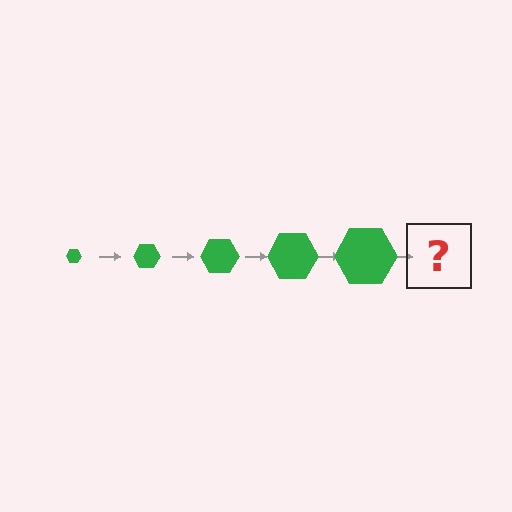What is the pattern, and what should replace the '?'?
The pattern is that the hexagon gets progressively larger each step. The '?' should be a green hexagon, larger than the previous one.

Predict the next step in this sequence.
The next step is a green hexagon, larger than the previous one.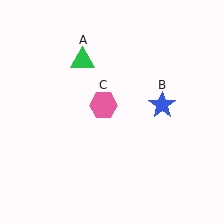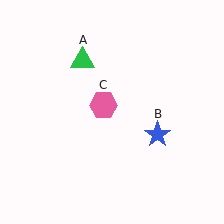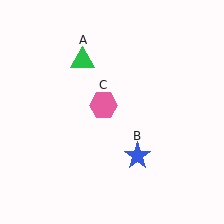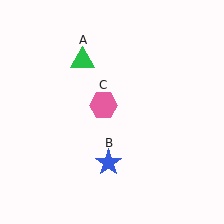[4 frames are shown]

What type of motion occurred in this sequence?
The blue star (object B) rotated clockwise around the center of the scene.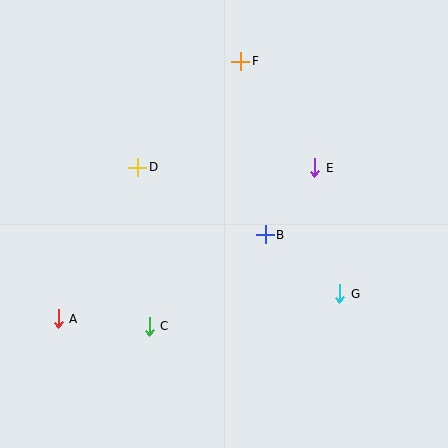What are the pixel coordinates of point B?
Point B is at (265, 235).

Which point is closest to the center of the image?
Point B at (265, 235) is closest to the center.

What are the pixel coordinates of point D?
Point D is at (138, 167).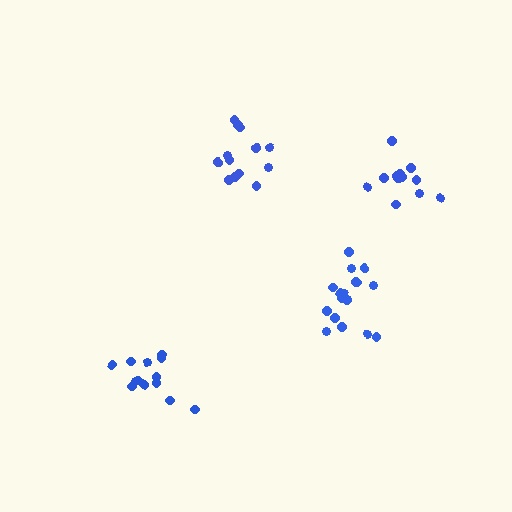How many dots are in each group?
Group 1: 18 dots, Group 2: 13 dots, Group 3: 13 dots, Group 4: 13 dots (57 total).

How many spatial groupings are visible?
There are 4 spatial groupings.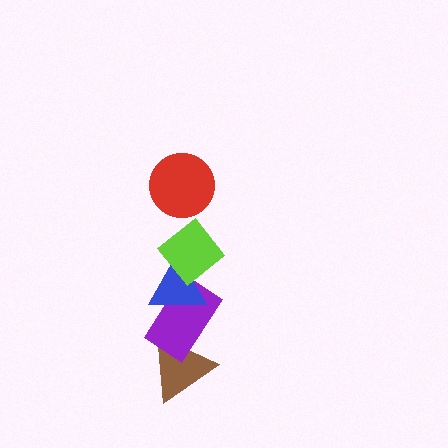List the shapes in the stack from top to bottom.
From top to bottom: the red circle, the lime diamond, the blue triangle, the purple rectangle, the brown triangle.